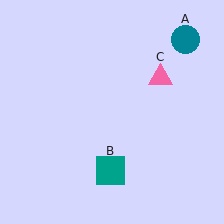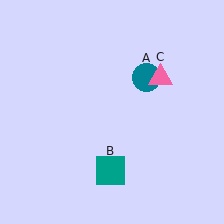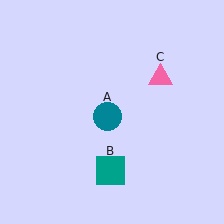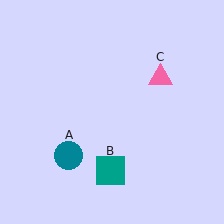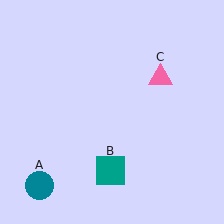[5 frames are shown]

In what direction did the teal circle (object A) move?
The teal circle (object A) moved down and to the left.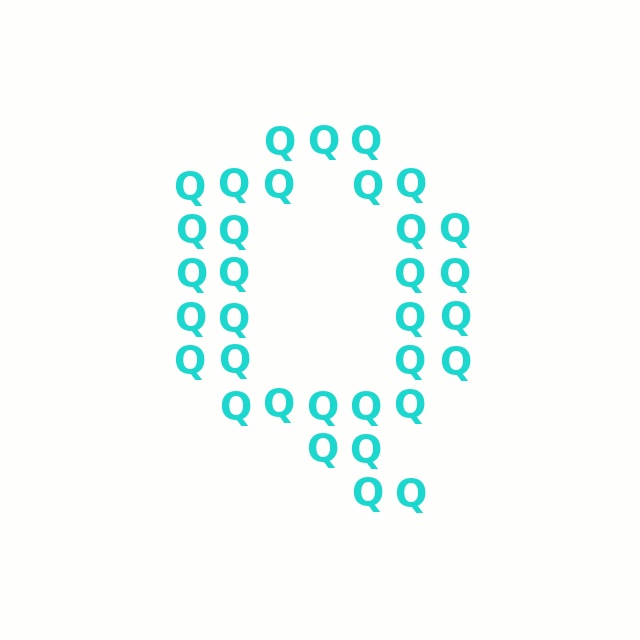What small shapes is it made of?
It is made of small letter Q's.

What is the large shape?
The large shape is the letter Q.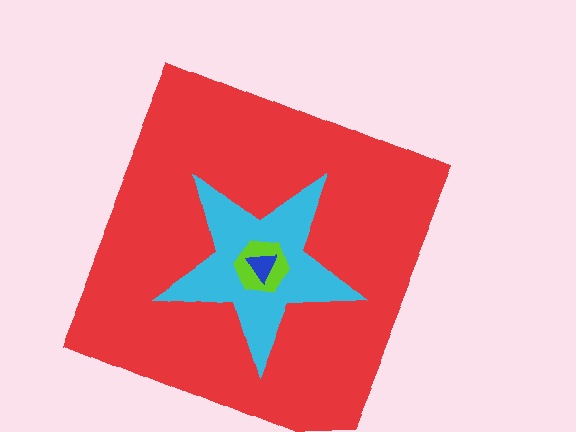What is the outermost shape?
The red square.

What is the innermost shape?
The blue triangle.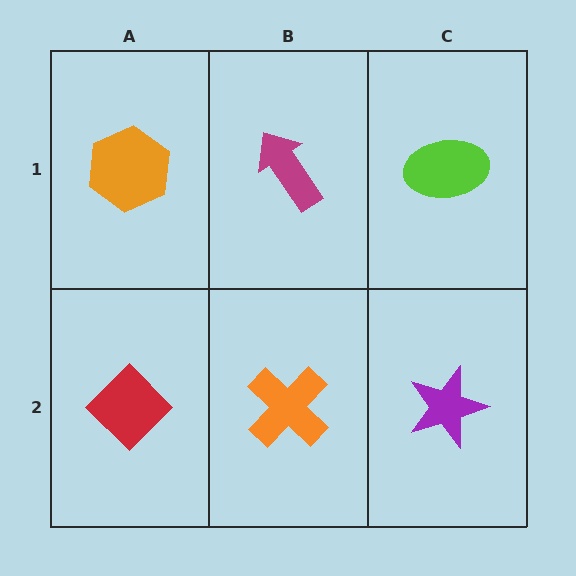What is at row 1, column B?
A magenta arrow.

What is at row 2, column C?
A purple star.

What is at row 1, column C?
A lime ellipse.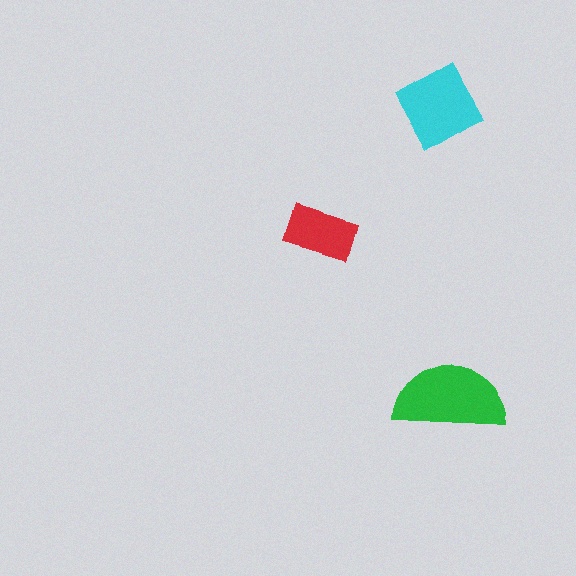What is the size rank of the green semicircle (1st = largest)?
1st.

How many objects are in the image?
There are 3 objects in the image.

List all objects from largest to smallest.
The green semicircle, the cyan diamond, the red rectangle.